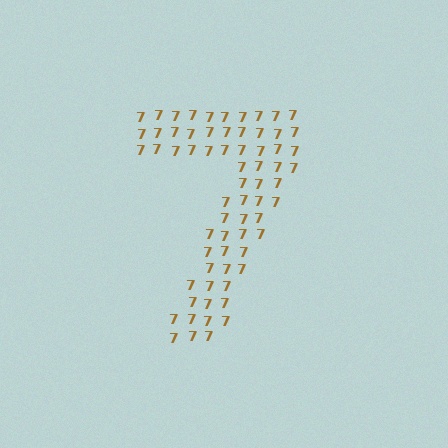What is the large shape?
The large shape is the digit 7.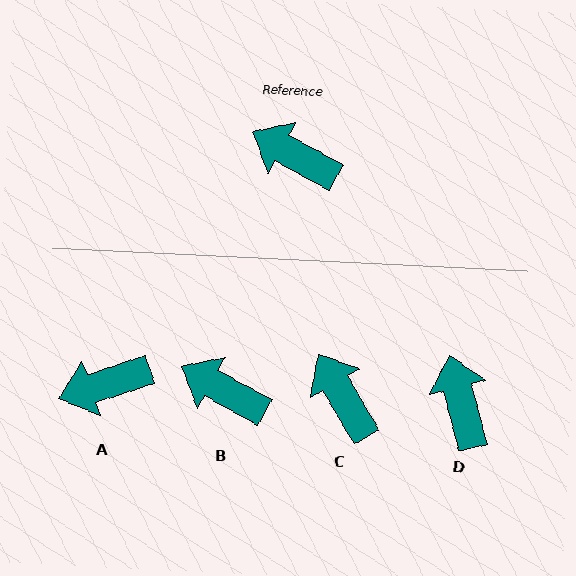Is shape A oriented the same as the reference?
No, it is off by about 47 degrees.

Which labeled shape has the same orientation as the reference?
B.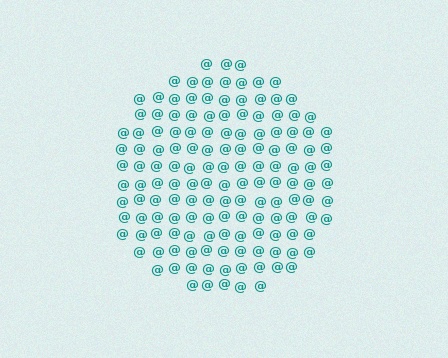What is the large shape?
The large shape is a circle.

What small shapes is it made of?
It is made of small at signs.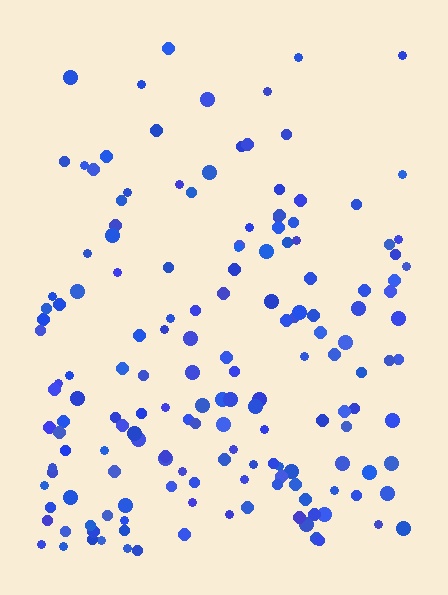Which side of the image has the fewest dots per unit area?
The top.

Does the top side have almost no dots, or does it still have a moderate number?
Still a moderate number, just noticeably fewer than the bottom.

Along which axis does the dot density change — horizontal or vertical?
Vertical.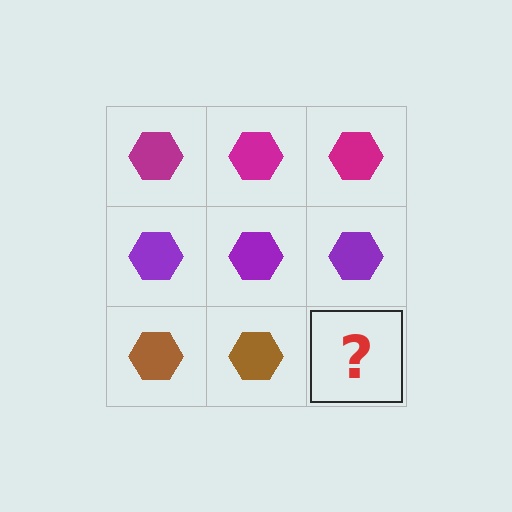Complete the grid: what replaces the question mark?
The question mark should be replaced with a brown hexagon.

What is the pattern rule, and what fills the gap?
The rule is that each row has a consistent color. The gap should be filled with a brown hexagon.